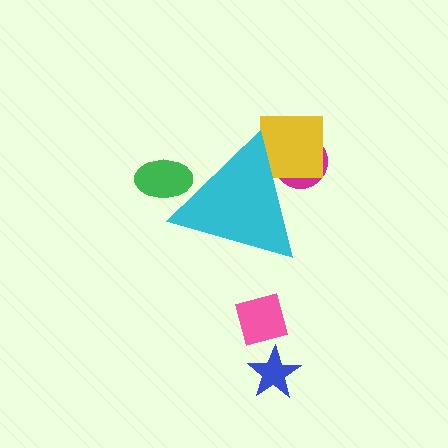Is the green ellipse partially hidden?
Yes, the green ellipse is partially hidden behind the cyan triangle.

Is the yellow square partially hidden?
Yes, the yellow square is partially hidden behind the cyan triangle.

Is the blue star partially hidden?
No, the blue star is fully visible.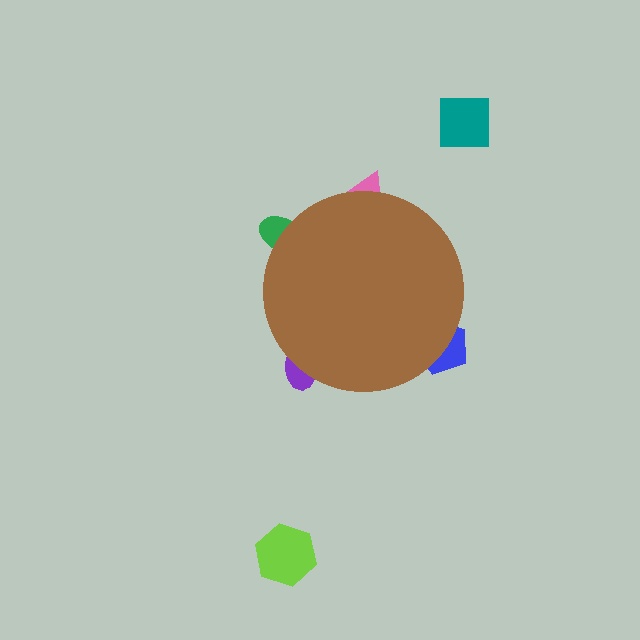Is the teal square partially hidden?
No, the teal square is fully visible.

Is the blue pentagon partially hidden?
Yes, the blue pentagon is partially hidden behind the brown circle.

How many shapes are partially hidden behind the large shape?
4 shapes are partially hidden.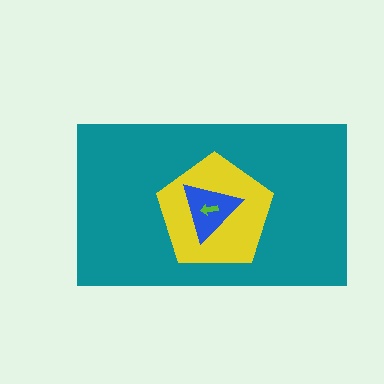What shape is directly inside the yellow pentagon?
The blue triangle.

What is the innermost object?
The lime arrow.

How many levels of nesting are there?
4.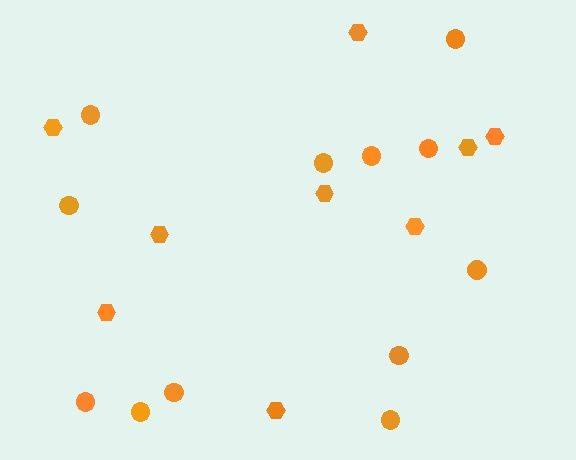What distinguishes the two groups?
There are 2 groups: one group of hexagons (9) and one group of circles (12).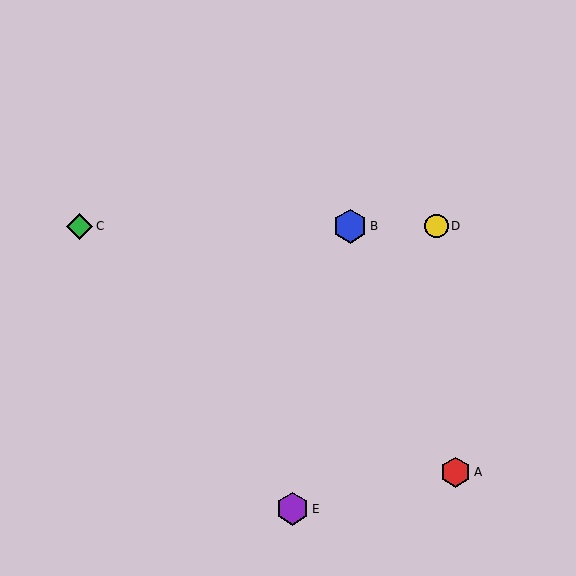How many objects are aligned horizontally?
3 objects (B, C, D) are aligned horizontally.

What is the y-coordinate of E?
Object E is at y≈509.